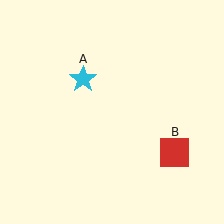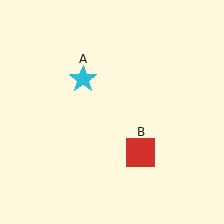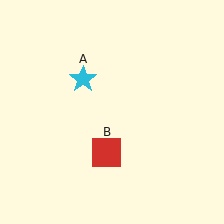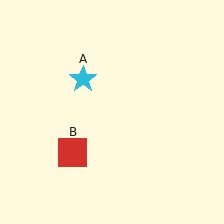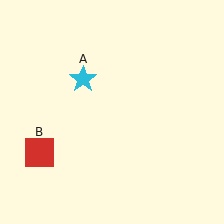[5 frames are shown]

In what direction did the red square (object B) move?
The red square (object B) moved left.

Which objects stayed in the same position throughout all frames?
Cyan star (object A) remained stationary.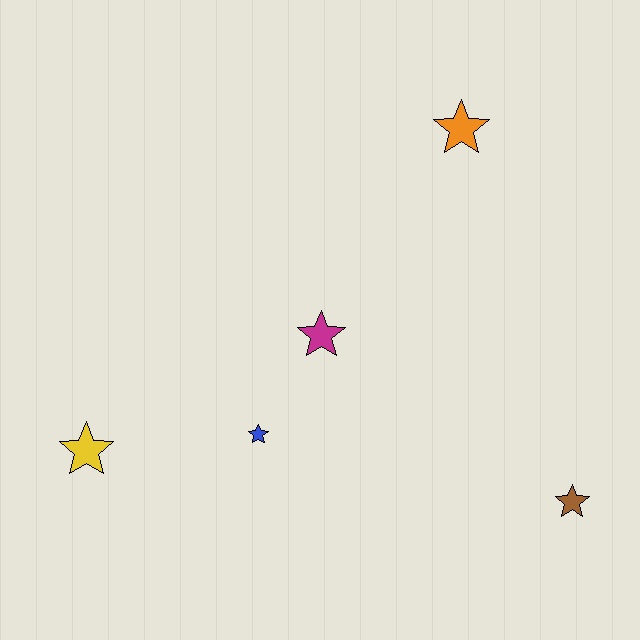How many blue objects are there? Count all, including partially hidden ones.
There is 1 blue object.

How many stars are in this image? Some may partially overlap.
There are 5 stars.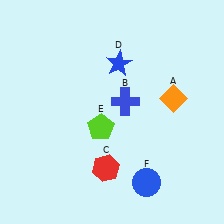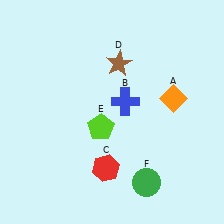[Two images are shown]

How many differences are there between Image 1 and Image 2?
There are 2 differences between the two images.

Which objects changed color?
D changed from blue to brown. F changed from blue to green.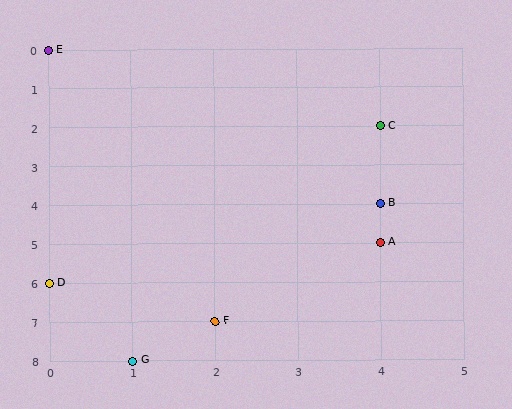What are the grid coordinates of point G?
Point G is at grid coordinates (1, 8).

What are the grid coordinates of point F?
Point F is at grid coordinates (2, 7).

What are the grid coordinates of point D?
Point D is at grid coordinates (0, 6).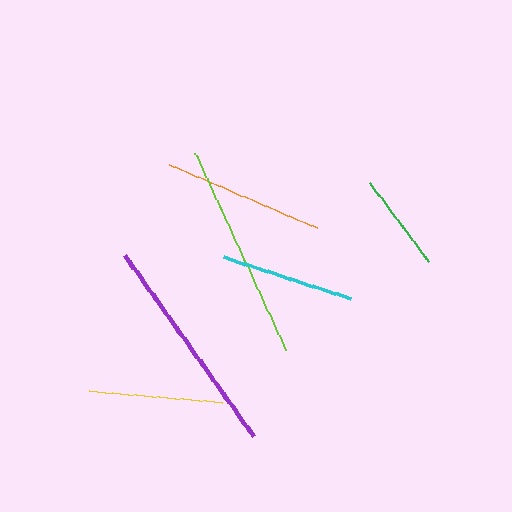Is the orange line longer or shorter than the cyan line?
The orange line is longer than the cyan line.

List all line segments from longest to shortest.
From longest to shortest: purple, lime, orange, yellow, cyan, green.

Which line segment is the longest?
The purple line is the longest at approximately 223 pixels.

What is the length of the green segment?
The green segment is approximately 99 pixels long.